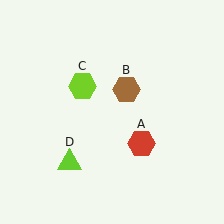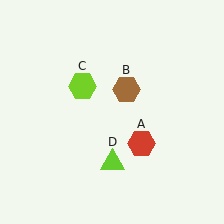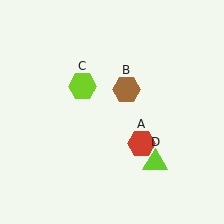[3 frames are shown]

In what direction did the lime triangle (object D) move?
The lime triangle (object D) moved right.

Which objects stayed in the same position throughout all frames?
Red hexagon (object A) and brown hexagon (object B) and lime hexagon (object C) remained stationary.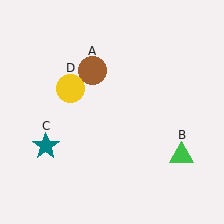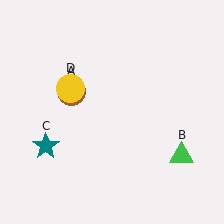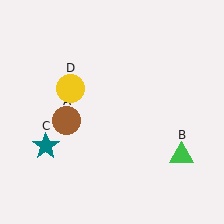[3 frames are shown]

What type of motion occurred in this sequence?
The brown circle (object A) rotated counterclockwise around the center of the scene.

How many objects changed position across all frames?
1 object changed position: brown circle (object A).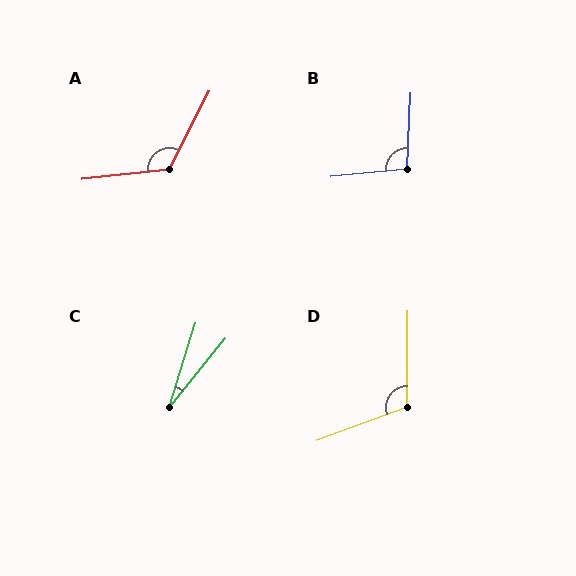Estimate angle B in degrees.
Approximately 98 degrees.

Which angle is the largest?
A, at approximately 123 degrees.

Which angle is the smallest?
C, at approximately 22 degrees.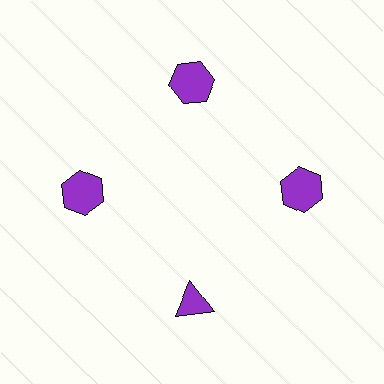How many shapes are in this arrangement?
There are 4 shapes arranged in a ring pattern.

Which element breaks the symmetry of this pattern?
The purple triangle at roughly the 6 o'clock position breaks the symmetry. All other shapes are purple hexagons.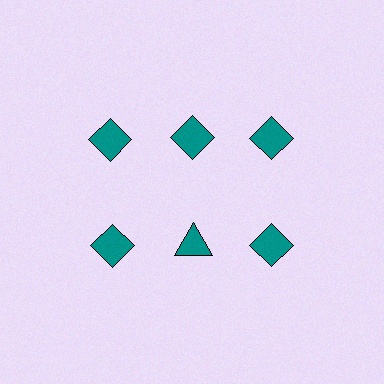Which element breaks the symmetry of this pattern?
The teal triangle in the second row, second from left column breaks the symmetry. All other shapes are teal diamonds.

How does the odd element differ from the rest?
It has a different shape: triangle instead of diamond.